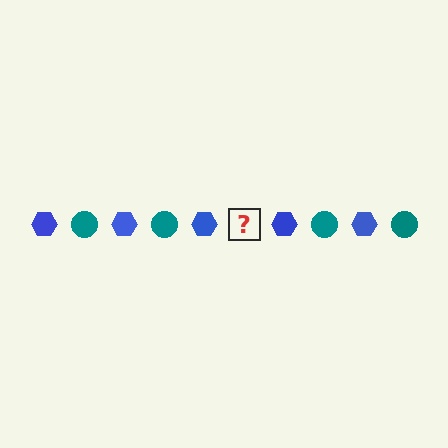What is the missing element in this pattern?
The missing element is a teal circle.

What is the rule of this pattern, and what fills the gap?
The rule is that the pattern alternates between blue hexagon and teal circle. The gap should be filled with a teal circle.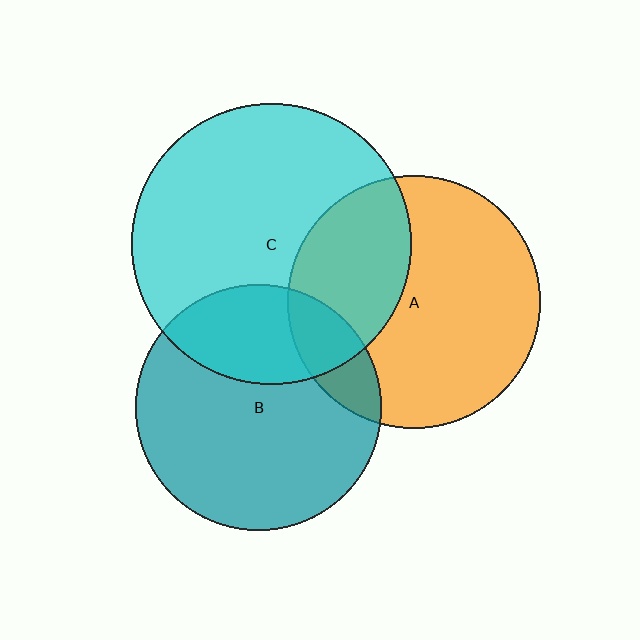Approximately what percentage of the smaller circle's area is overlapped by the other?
Approximately 35%.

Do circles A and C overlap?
Yes.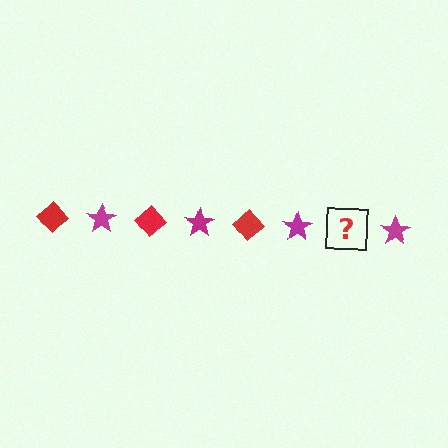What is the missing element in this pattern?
The missing element is a red diamond.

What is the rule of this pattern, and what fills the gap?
The rule is that the pattern alternates between red diamond and magenta star. The gap should be filled with a red diamond.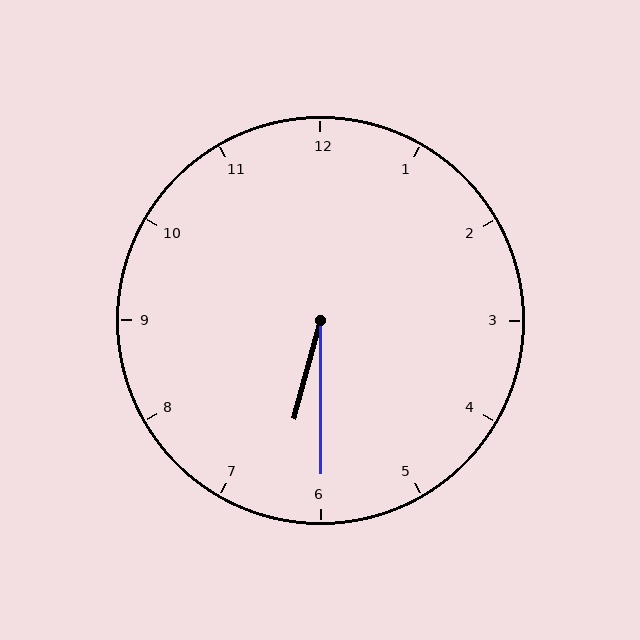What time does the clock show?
6:30.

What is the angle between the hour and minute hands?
Approximately 15 degrees.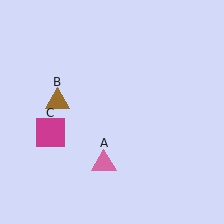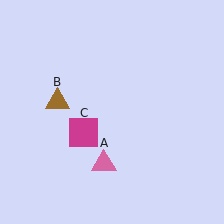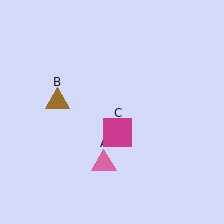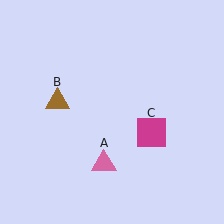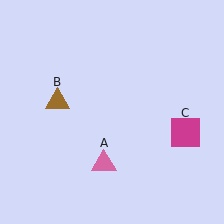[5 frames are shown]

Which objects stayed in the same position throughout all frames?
Pink triangle (object A) and brown triangle (object B) remained stationary.